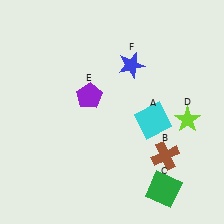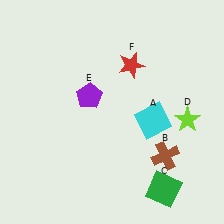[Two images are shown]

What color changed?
The star (F) changed from blue in Image 1 to red in Image 2.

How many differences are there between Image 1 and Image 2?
There is 1 difference between the two images.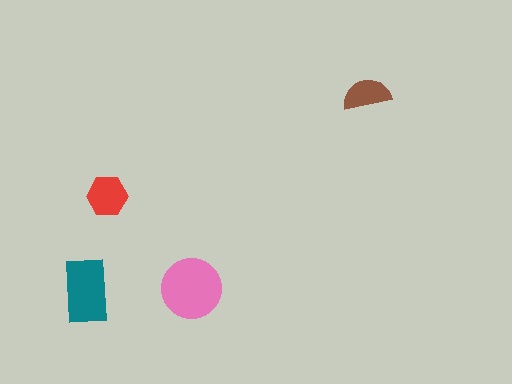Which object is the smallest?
The brown semicircle.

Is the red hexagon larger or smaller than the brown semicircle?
Larger.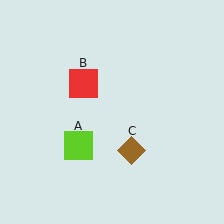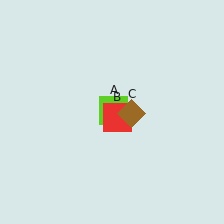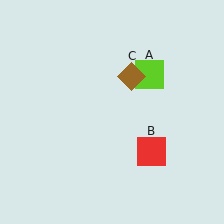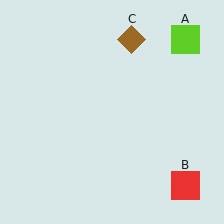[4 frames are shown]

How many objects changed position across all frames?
3 objects changed position: lime square (object A), red square (object B), brown diamond (object C).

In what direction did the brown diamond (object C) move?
The brown diamond (object C) moved up.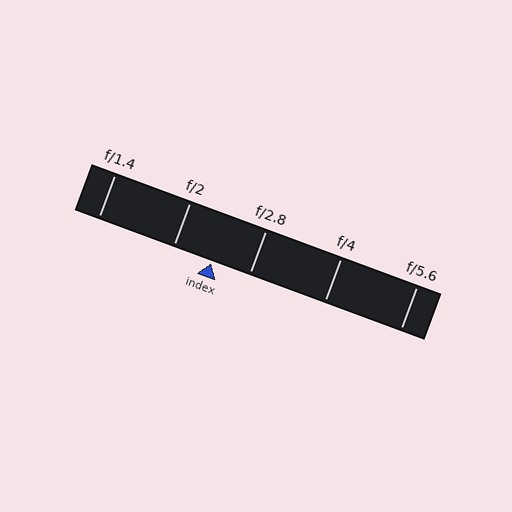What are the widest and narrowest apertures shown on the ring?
The widest aperture shown is f/1.4 and the narrowest is f/5.6.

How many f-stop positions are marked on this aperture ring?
There are 5 f-stop positions marked.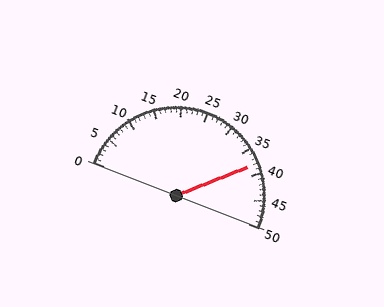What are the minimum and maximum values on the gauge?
The gauge ranges from 0 to 50.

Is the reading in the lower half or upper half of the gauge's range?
The reading is in the upper half of the range (0 to 50).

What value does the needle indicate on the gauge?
The needle indicates approximately 38.